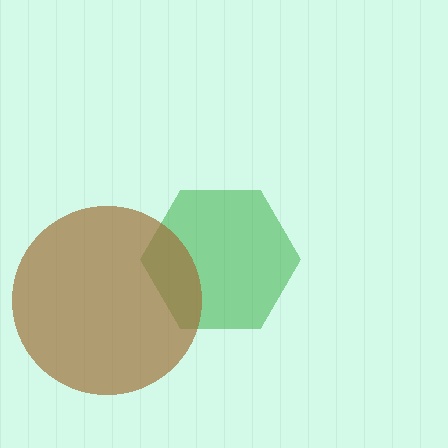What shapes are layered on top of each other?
The layered shapes are: a green hexagon, a brown circle.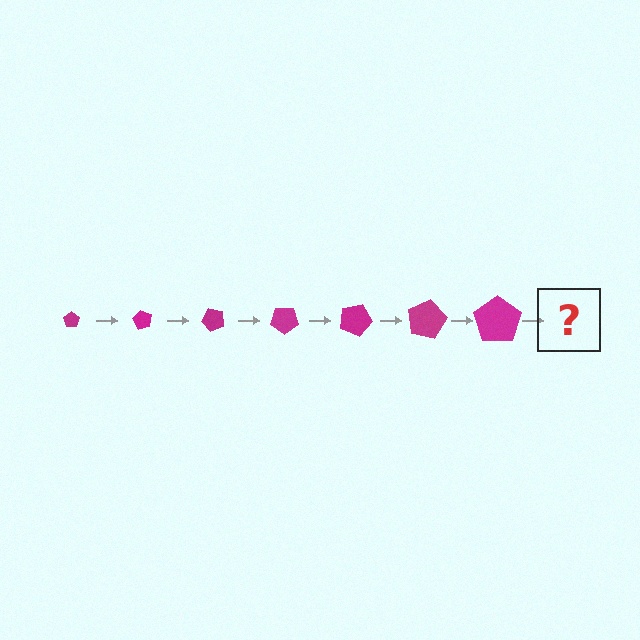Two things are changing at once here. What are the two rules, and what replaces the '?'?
The two rules are that the pentagon grows larger each step and it rotates 60 degrees each step. The '?' should be a pentagon, larger than the previous one and rotated 420 degrees from the start.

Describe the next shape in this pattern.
It should be a pentagon, larger than the previous one and rotated 420 degrees from the start.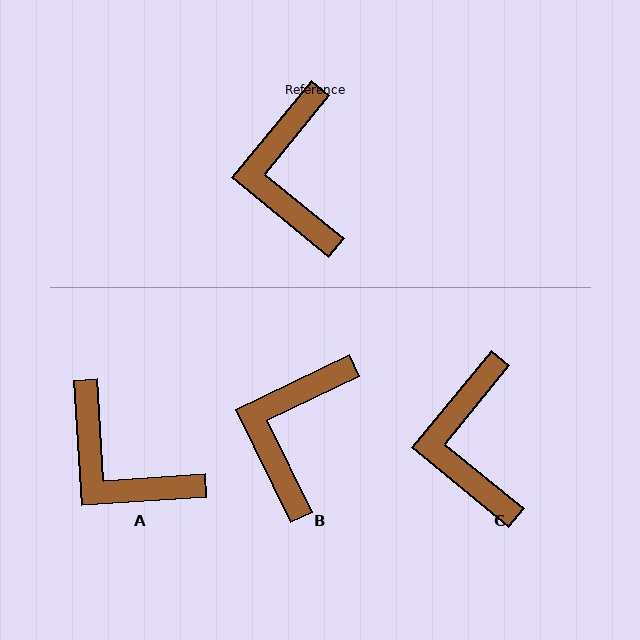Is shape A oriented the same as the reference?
No, it is off by about 43 degrees.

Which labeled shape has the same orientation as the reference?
C.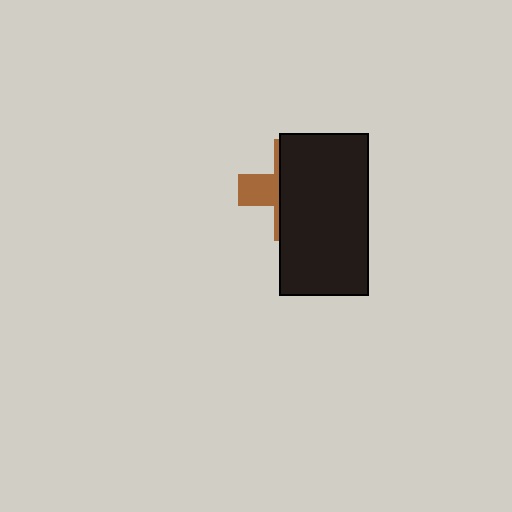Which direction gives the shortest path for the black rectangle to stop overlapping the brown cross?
Moving right gives the shortest separation.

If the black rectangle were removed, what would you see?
You would see the complete brown cross.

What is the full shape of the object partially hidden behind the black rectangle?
The partially hidden object is a brown cross.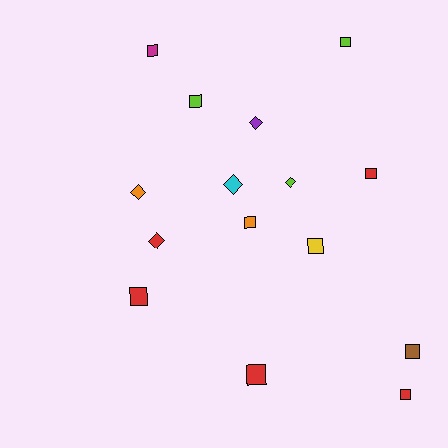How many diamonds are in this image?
There are 5 diamonds.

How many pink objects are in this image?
There are no pink objects.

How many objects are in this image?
There are 15 objects.